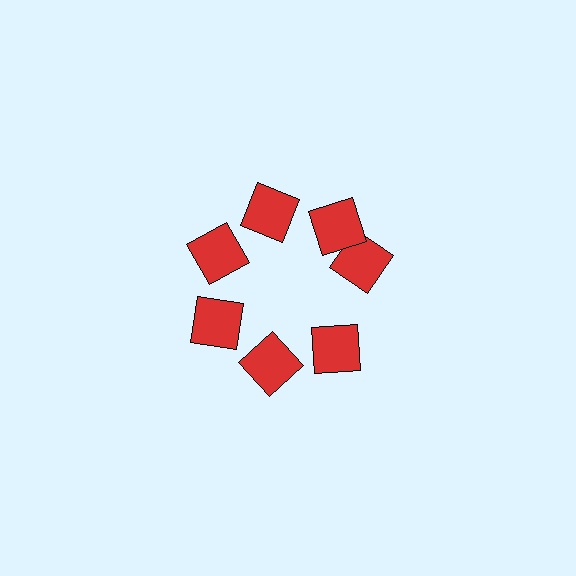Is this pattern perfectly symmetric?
No. The 7 red squares are arranged in a ring, but one element near the 3 o'clock position is rotated out of alignment along the ring, breaking the 7-fold rotational symmetry.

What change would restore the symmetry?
The symmetry would be restored by rotating it back into even spacing with its neighbors so that all 7 squares sit at equal angles and equal distance from the center.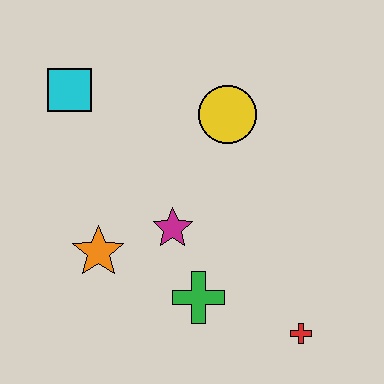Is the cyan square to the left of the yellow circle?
Yes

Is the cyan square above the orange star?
Yes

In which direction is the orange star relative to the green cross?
The orange star is to the left of the green cross.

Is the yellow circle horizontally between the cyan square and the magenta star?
No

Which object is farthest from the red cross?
The cyan square is farthest from the red cross.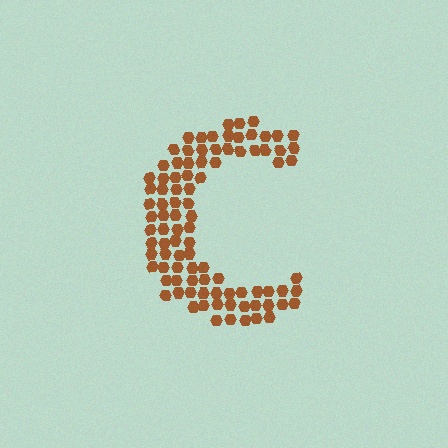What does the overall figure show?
The overall figure shows the letter C.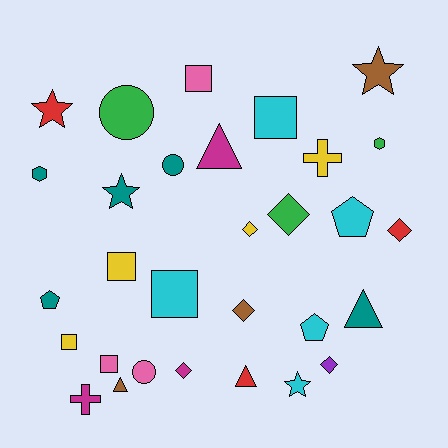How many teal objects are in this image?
There are 5 teal objects.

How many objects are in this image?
There are 30 objects.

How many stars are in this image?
There are 4 stars.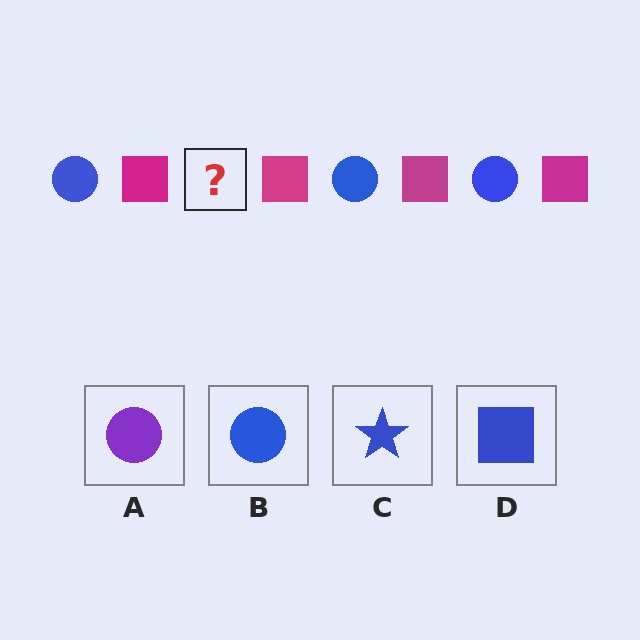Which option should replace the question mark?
Option B.